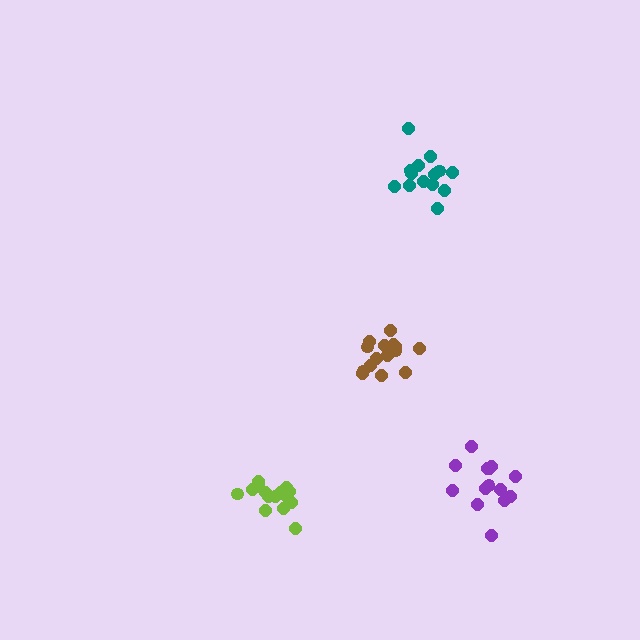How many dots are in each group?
Group 1: 15 dots, Group 2: 14 dots, Group 3: 14 dots, Group 4: 15 dots (58 total).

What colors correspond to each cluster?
The clusters are colored: lime, purple, teal, brown.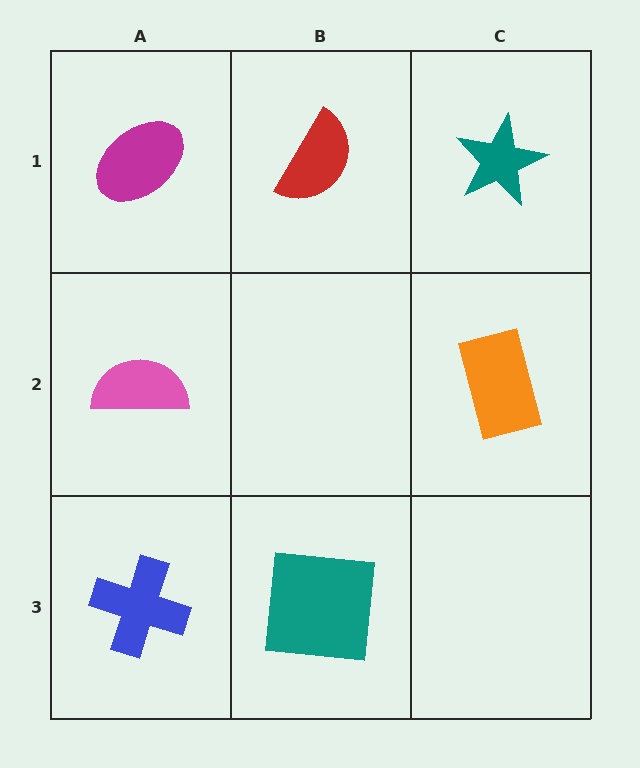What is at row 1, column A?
A magenta ellipse.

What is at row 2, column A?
A pink semicircle.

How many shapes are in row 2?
2 shapes.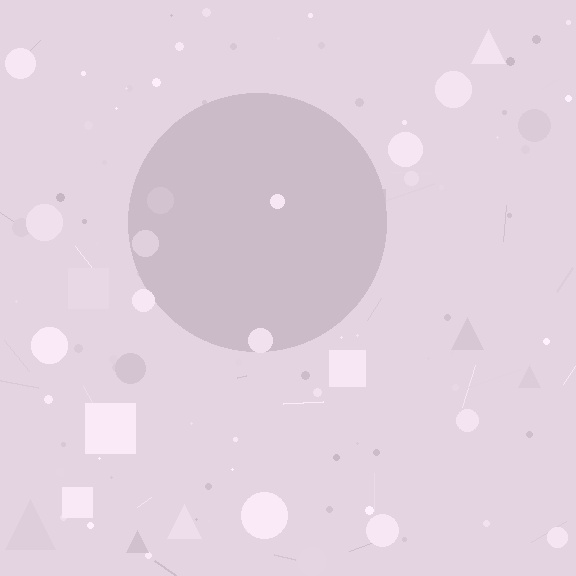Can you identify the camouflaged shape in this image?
The camouflaged shape is a circle.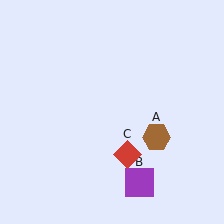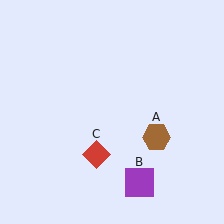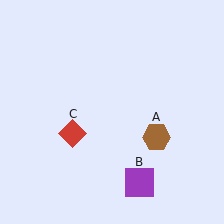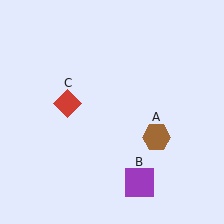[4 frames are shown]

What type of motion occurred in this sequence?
The red diamond (object C) rotated clockwise around the center of the scene.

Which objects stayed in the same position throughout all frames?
Brown hexagon (object A) and purple square (object B) remained stationary.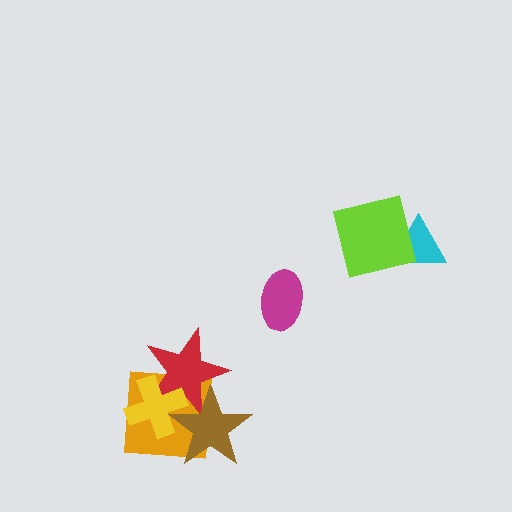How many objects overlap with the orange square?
3 objects overlap with the orange square.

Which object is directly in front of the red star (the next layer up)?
The yellow cross is directly in front of the red star.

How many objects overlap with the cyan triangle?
1 object overlaps with the cyan triangle.